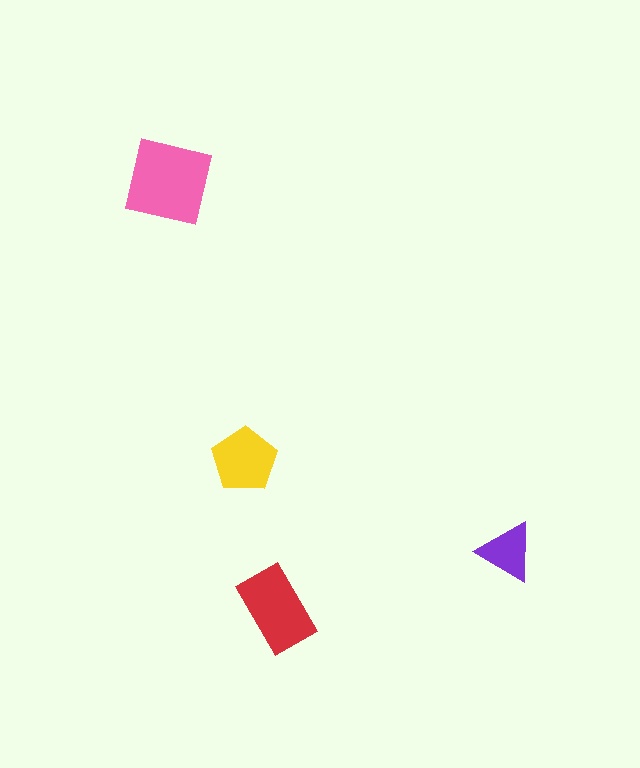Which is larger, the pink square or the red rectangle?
The pink square.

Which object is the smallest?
The purple triangle.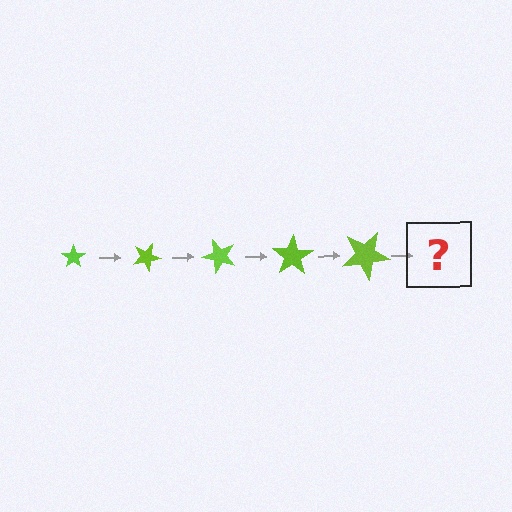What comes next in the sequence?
The next element should be a star, larger than the previous one and rotated 125 degrees from the start.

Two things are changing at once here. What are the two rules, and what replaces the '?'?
The two rules are that the star grows larger each step and it rotates 25 degrees each step. The '?' should be a star, larger than the previous one and rotated 125 degrees from the start.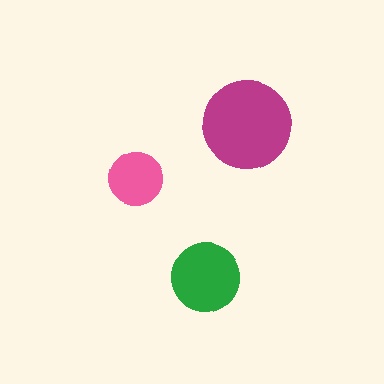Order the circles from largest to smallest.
the magenta one, the green one, the pink one.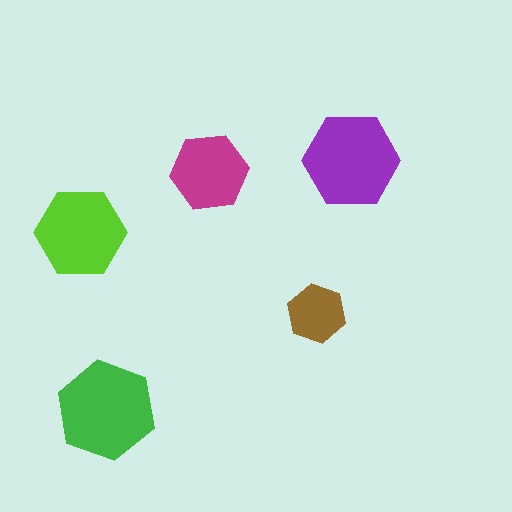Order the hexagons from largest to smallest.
the green one, the purple one, the lime one, the magenta one, the brown one.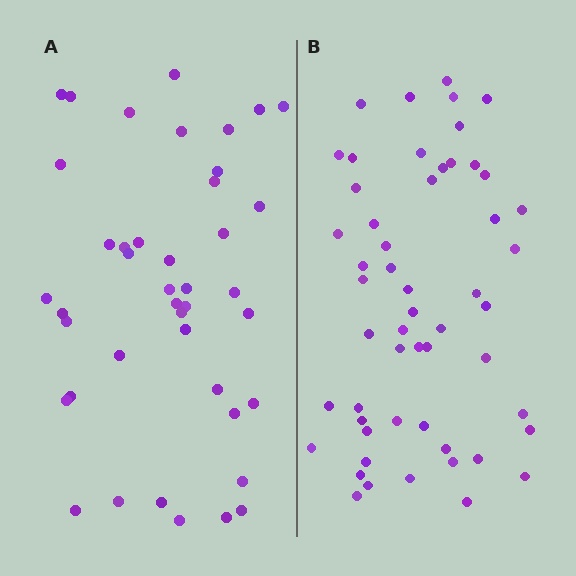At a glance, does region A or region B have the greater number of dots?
Region B (the right region) has more dots.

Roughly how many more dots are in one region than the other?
Region B has roughly 12 or so more dots than region A.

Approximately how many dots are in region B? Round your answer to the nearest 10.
About 50 dots. (The exact count is 54, which rounds to 50.)